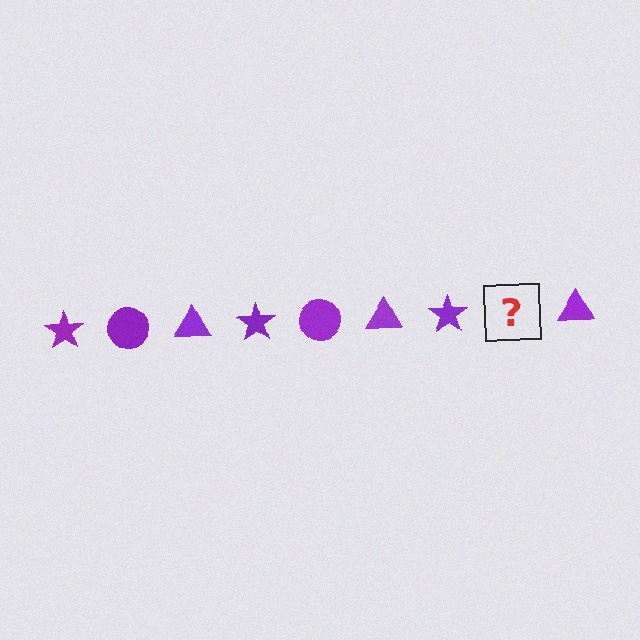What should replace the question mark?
The question mark should be replaced with a purple circle.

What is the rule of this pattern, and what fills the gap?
The rule is that the pattern cycles through star, circle, triangle shapes in purple. The gap should be filled with a purple circle.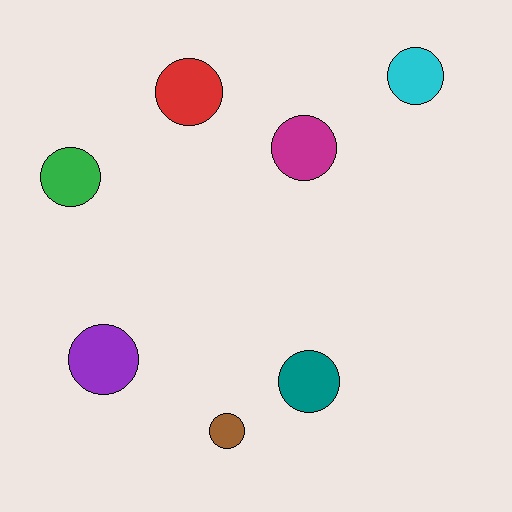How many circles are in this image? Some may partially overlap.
There are 7 circles.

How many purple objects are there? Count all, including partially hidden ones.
There is 1 purple object.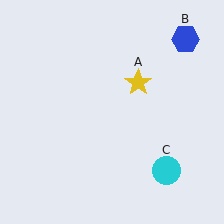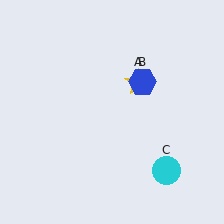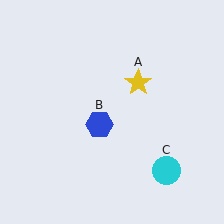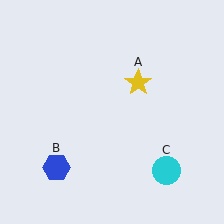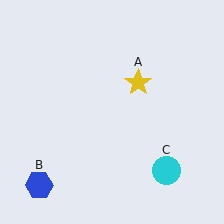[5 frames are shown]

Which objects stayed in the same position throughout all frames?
Yellow star (object A) and cyan circle (object C) remained stationary.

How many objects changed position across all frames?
1 object changed position: blue hexagon (object B).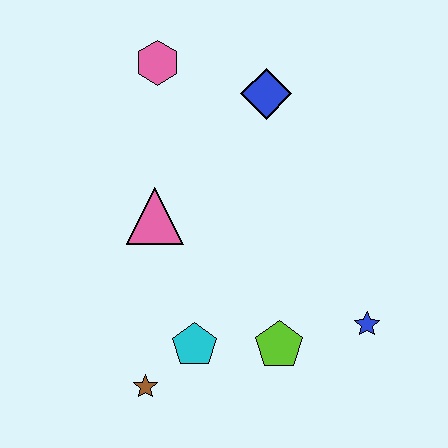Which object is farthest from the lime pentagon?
The pink hexagon is farthest from the lime pentagon.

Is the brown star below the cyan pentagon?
Yes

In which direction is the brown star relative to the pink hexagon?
The brown star is below the pink hexagon.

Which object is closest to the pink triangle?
The cyan pentagon is closest to the pink triangle.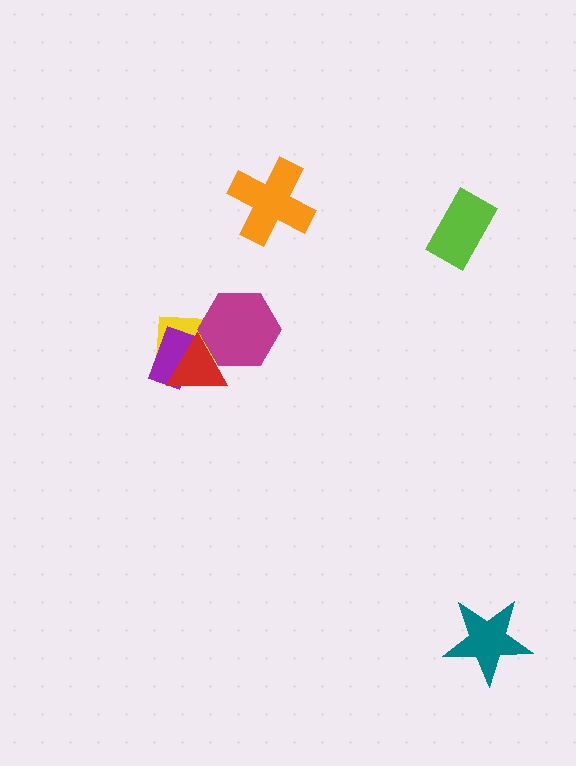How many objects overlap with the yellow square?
3 objects overlap with the yellow square.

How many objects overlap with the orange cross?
0 objects overlap with the orange cross.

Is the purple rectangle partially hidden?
Yes, it is partially covered by another shape.